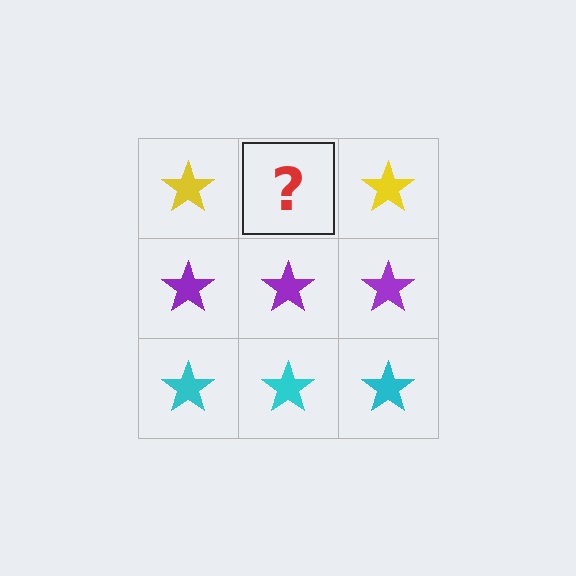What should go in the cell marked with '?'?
The missing cell should contain a yellow star.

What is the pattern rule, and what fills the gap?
The rule is that each row has a consistent color. The gap should be filled with a yellow star.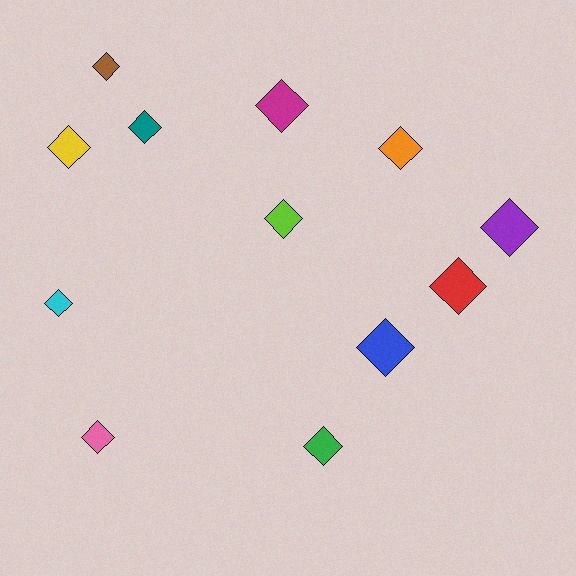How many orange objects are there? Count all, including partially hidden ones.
There is 1 orange object.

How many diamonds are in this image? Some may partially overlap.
There are 12 diamonds.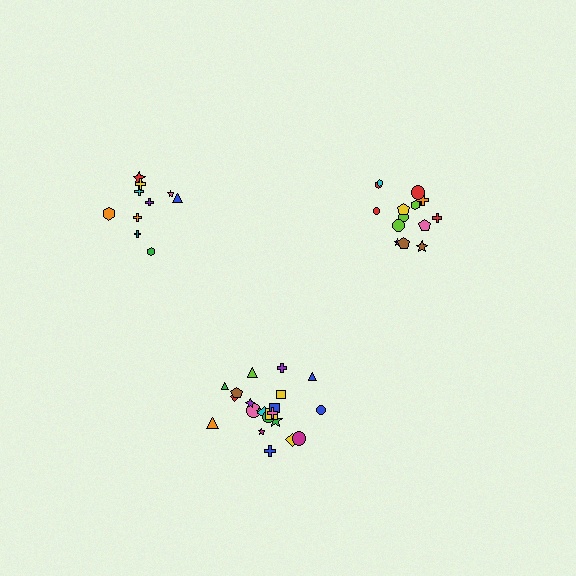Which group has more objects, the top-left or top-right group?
The top-right group.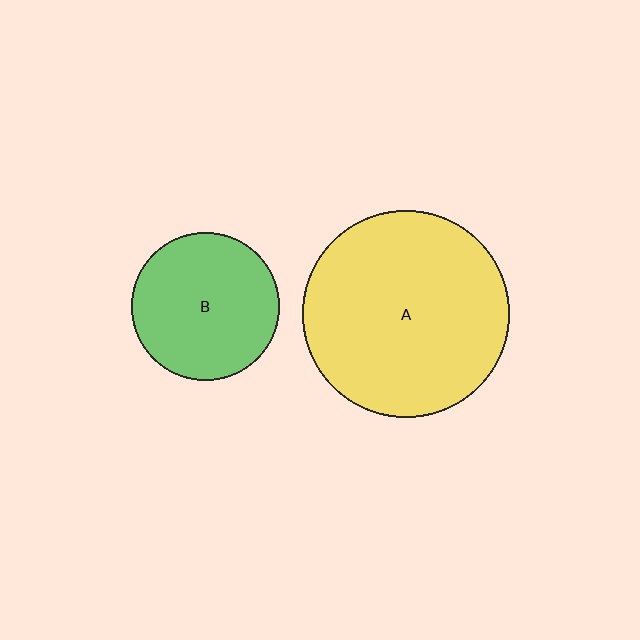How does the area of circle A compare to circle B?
Approximately 2.0 times.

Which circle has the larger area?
Circle A (yellow).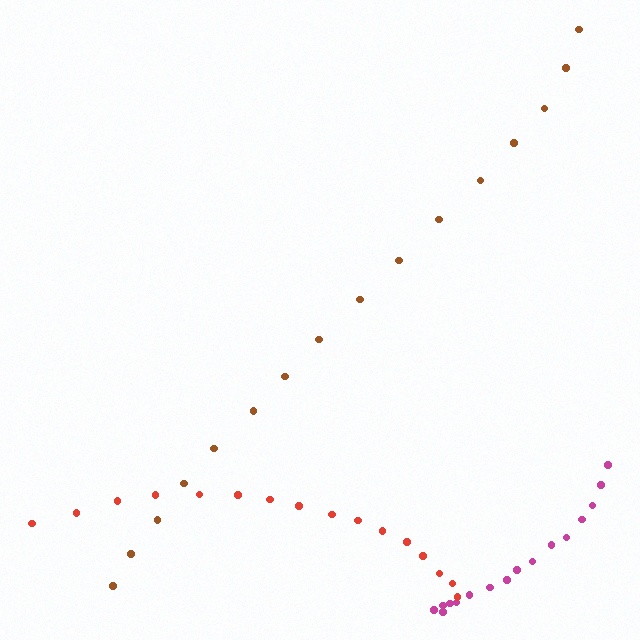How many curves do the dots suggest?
There are 3 distinct paths.